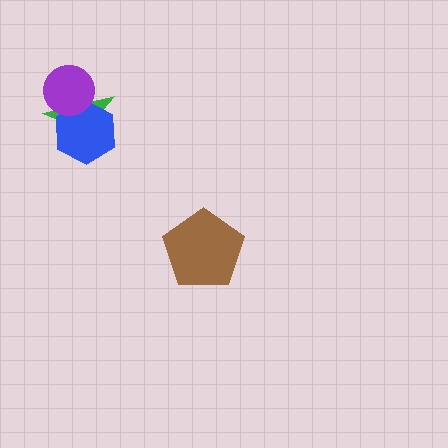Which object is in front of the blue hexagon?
The purple circle is in front of the blue hexagon.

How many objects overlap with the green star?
2 objects overlap with the green star.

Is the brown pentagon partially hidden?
No, no other shape covers it.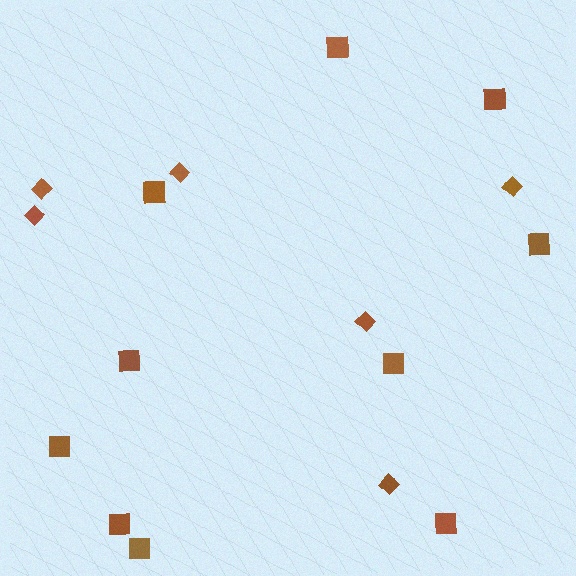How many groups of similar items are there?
There are 2 groups: one group of squares (10) and one group of diamonds (6).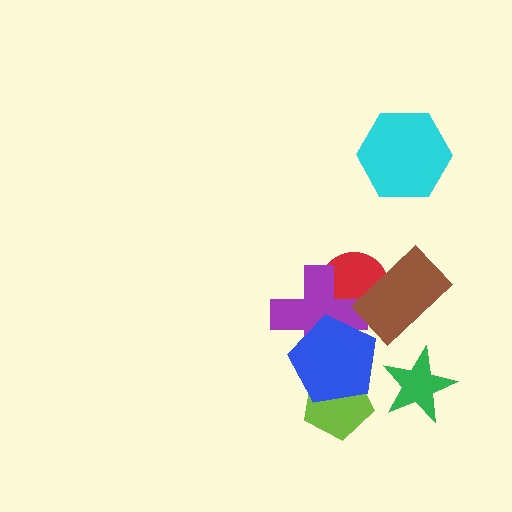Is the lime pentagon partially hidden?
Yes, it is partially covered by another shape.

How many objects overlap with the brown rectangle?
1 object overlaps with the brown rectangle.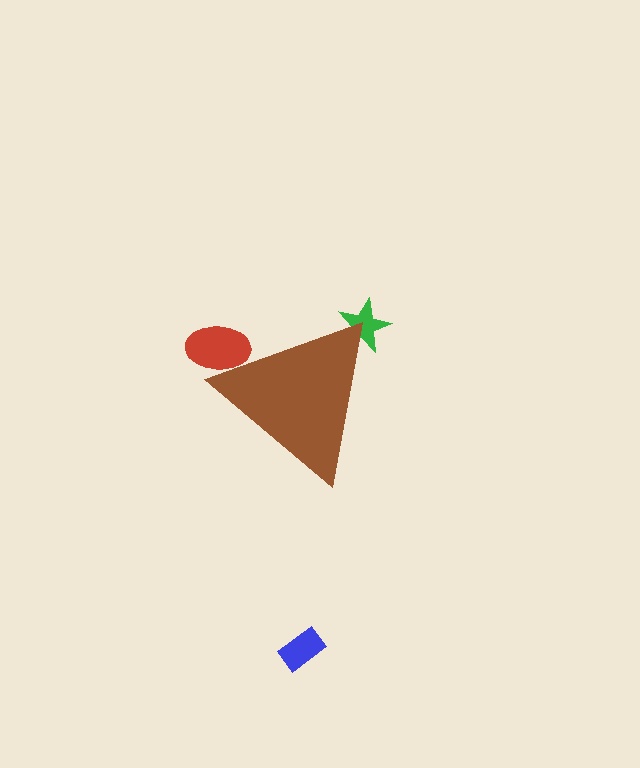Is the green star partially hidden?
Yes, the green star is partially hidden behind the brown triangle.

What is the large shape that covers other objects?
A brown triangle.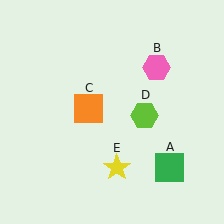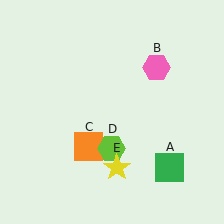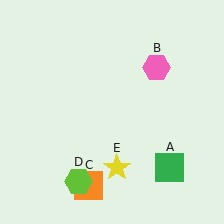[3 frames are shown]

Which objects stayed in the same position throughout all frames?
Green square (object A) and pink hexagon (object B) and yellow star (object E) remained stationary.